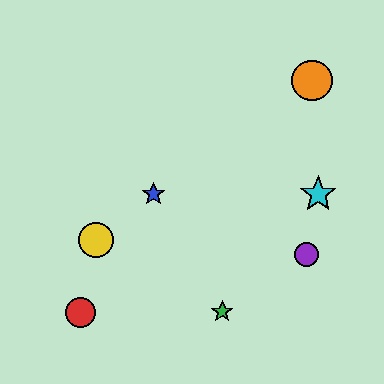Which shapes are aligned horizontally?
The blue star, the cyan star are aligned horizontally.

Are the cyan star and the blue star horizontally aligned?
Yes, both are at y≈194.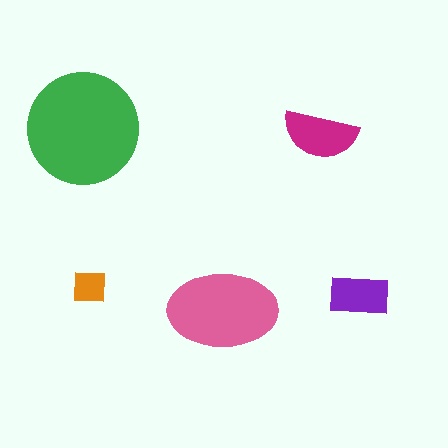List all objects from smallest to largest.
The orange square, the purple rectangle, the magenta semicircle, the pink ellipse, the green circle.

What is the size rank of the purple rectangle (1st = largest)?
4th.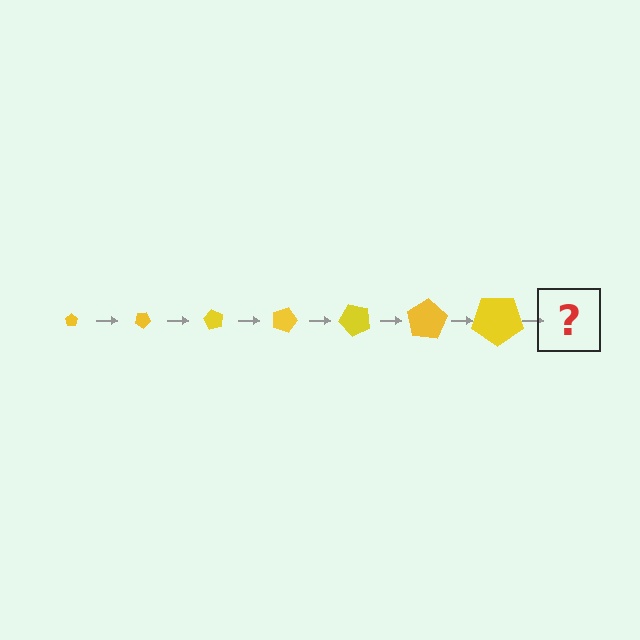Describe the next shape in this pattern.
It should be a pentagon, larger than the previous one and rotated 210 degrees from the start.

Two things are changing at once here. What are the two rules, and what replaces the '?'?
The two rules are that the pentagon grows larger each step and it rotates 30 degrees each step. The '?' should be a pentagon, larger than the previous one and rotated 210 degrees from the start.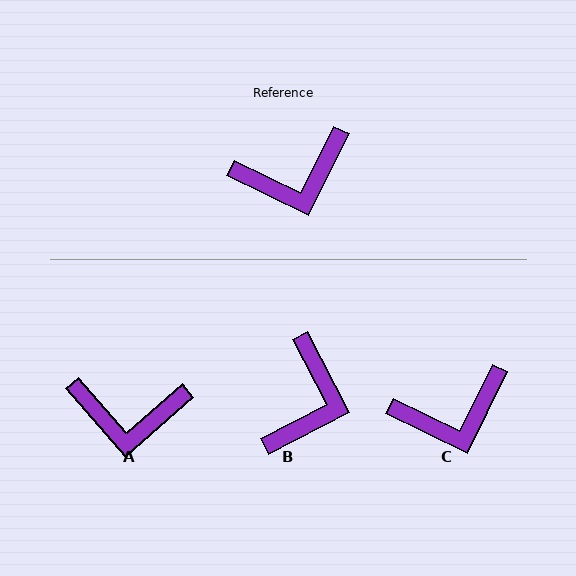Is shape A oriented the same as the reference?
No, it is off by about 23 degrees.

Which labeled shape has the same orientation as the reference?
C.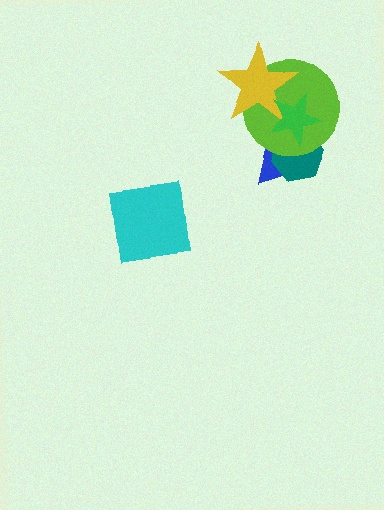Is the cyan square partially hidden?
No, no other shape covers it.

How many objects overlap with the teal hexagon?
3 objects overlap with the teal hexagon.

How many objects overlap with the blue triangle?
3 objects overlap with the blue triangle.